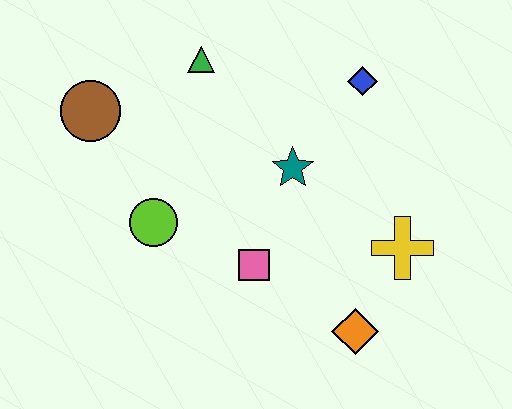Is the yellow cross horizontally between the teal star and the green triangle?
No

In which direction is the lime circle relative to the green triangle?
The lime circle is below the green triangle.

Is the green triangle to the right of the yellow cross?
No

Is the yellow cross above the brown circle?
No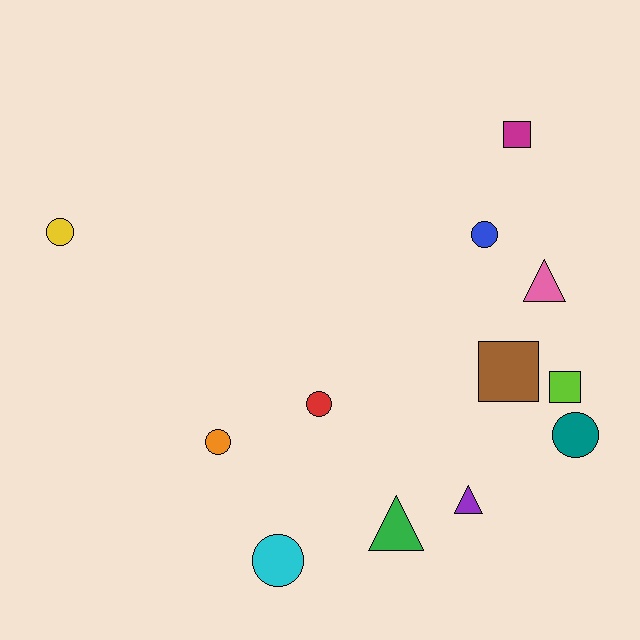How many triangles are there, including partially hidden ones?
There are 3 triangles.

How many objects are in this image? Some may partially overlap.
There are 12 objects.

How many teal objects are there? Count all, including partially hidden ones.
There is 1 teal object.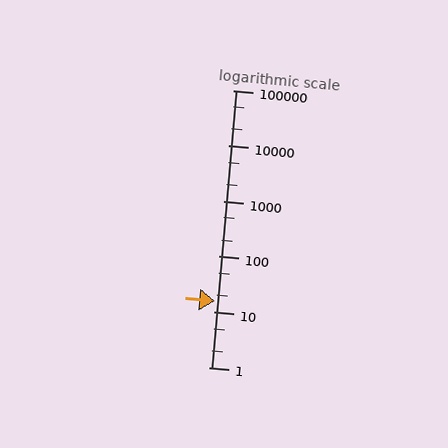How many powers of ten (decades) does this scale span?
The scale spans 5 decades, from 1 to 100000.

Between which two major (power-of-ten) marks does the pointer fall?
The pointer is between 10 and 100.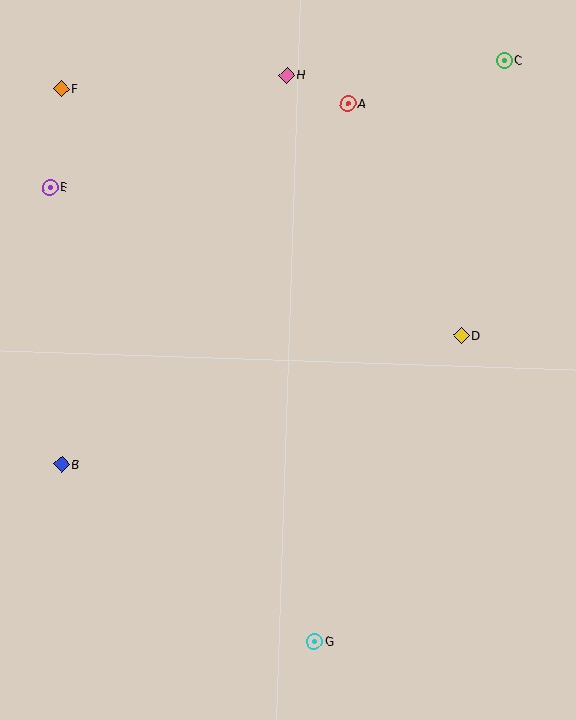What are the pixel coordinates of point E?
Point E is at (50, 187).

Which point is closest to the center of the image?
Point D at (461, 335) is closest to the center.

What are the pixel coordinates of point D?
Point D is at (461, 335).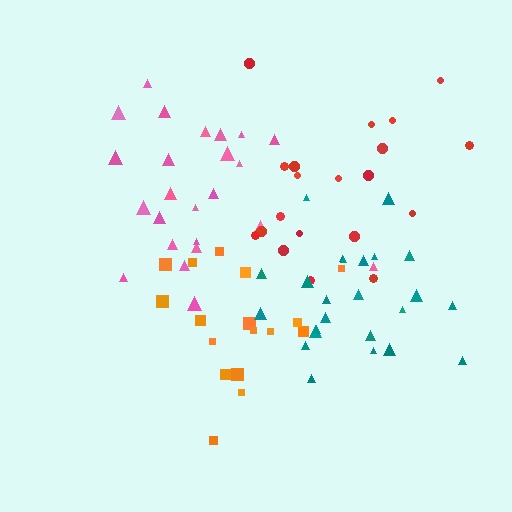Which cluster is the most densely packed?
Teal.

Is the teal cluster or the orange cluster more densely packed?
Teal.